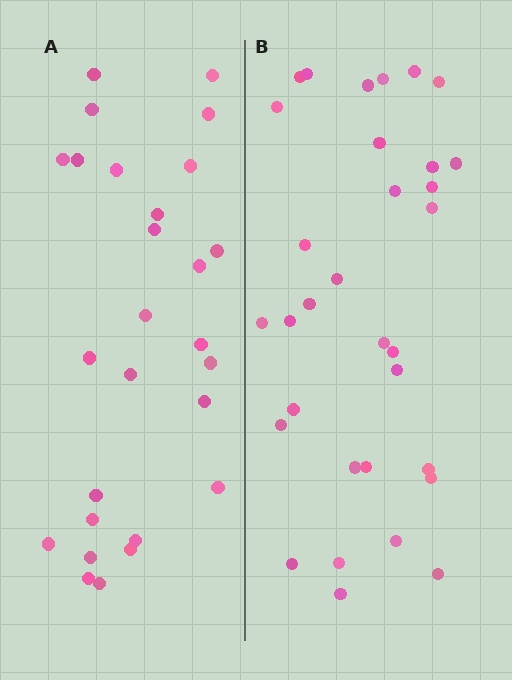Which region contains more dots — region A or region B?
Region B (the right region) has more dots.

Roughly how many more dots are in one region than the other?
Region B has about 5 more dots than region A.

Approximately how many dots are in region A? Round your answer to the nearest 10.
About 30 dots. (The exact count is 27, which rounds to 30.)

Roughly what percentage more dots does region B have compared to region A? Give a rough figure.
About 20% more.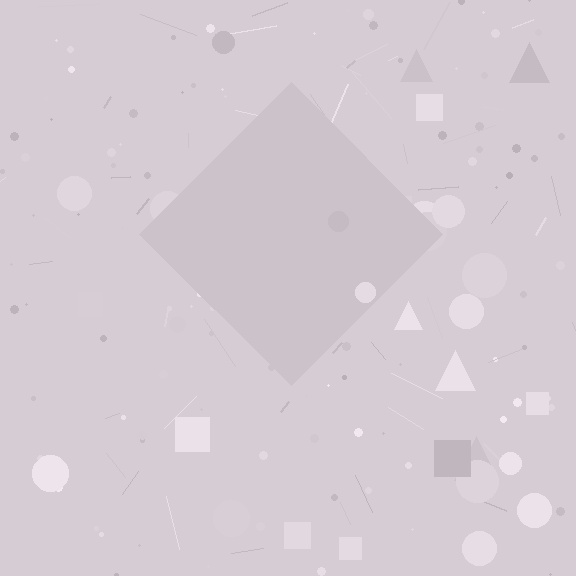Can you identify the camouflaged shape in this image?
The camouflaged shape is a diamond.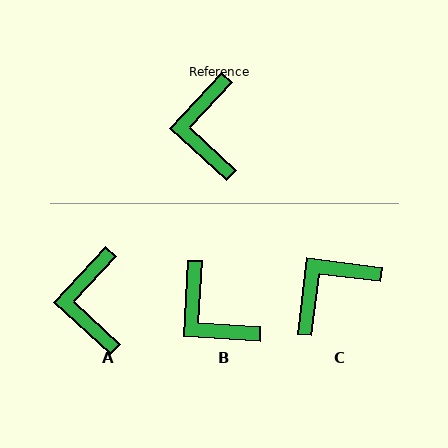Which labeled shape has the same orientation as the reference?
A.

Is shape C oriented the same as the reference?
No, it is off by about 54 degrees.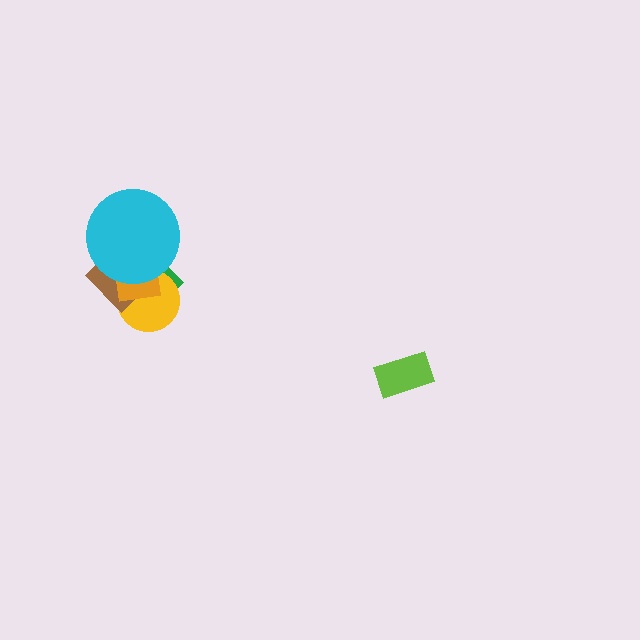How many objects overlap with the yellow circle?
4 objects overlap with the yellow circle.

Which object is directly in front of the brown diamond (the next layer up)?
The orange square is directly in front of the brown diamond.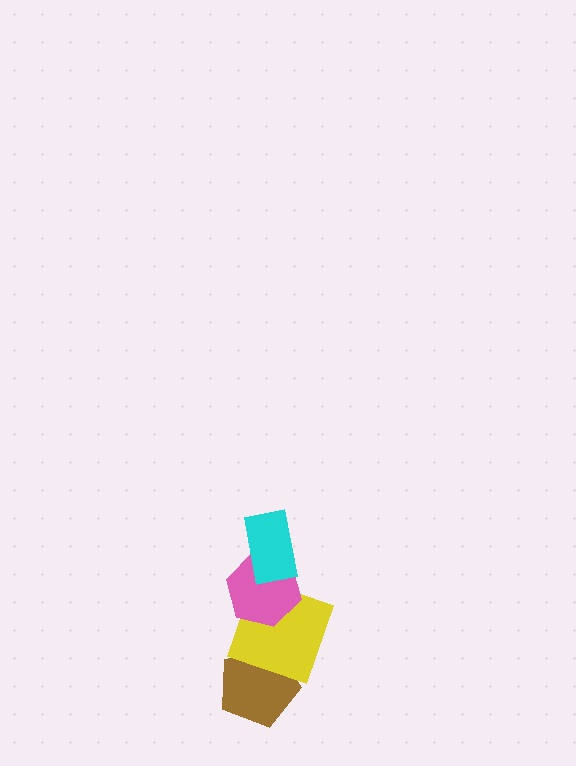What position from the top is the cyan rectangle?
The cyan rectangle is 1st from the top.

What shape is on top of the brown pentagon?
The yellow square is on top of the brown pentagon.